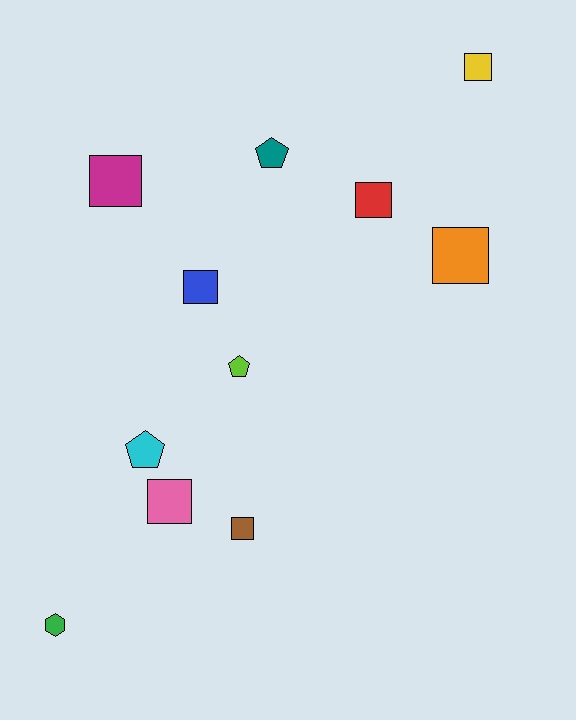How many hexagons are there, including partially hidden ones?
There is 1 hexagon.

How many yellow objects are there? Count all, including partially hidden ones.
There is 1 yellow object.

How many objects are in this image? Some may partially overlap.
There are 11 objects.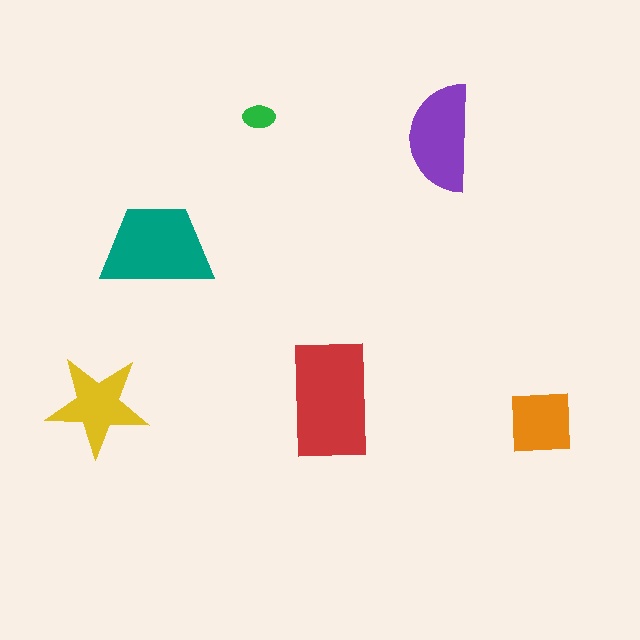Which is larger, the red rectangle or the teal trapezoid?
The red rectangle.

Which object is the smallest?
The green ellipse.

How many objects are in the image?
There are 6 objects in the image.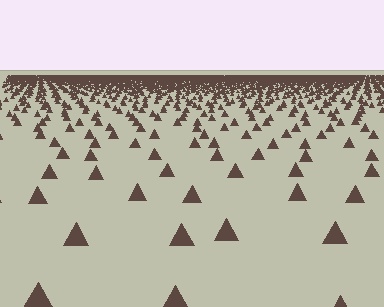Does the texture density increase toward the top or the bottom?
Density increases toward the top.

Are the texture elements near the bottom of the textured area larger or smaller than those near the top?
Larger. Near the bottom, elements are closer to the viewer and appear at a bigger on-screen size.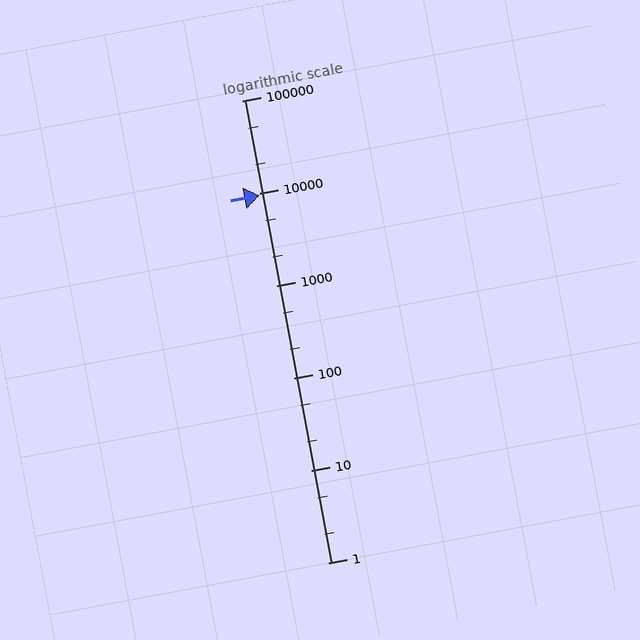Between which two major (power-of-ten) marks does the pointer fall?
The pointer is between 1000 and 10000.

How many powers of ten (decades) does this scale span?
The scale spans 5 decades, from 1 to 100000.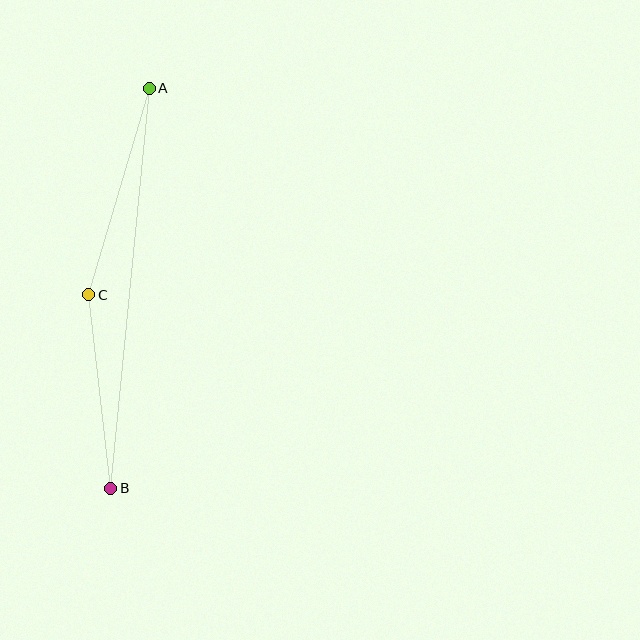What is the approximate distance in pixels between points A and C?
The distance between A and C is approximately 215 pixels.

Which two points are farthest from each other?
Points A and B are farthest from each other.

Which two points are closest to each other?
Points B and C are closest to each other.